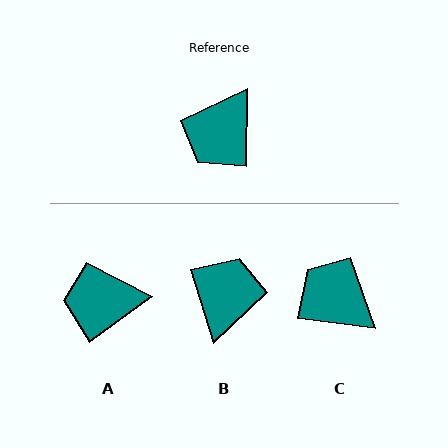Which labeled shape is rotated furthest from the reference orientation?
B, about 163 degrees away.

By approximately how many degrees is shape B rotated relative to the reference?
Approximately 163 degrees clockwise.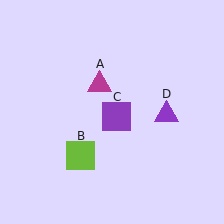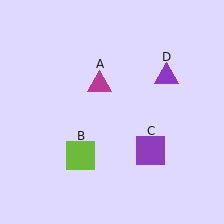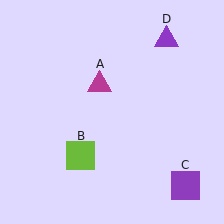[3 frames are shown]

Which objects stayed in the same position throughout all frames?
Magenta triangle (object A) and lime square (object B) remained stationary.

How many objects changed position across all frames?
2 objects changed position: purple square (object C), purple triangle (object D).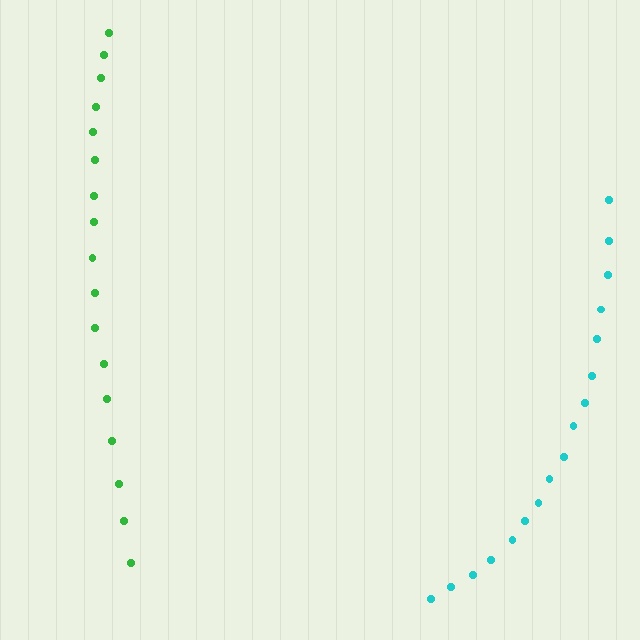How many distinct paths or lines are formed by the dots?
There are 2 distinct paths.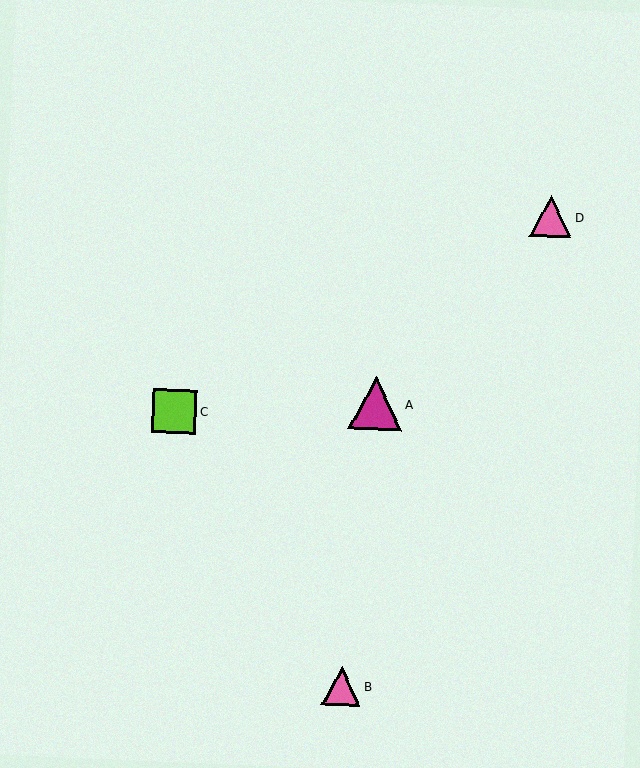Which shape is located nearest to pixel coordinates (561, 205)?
The pink triangle (labeled D) at (551, 216) is nearest to that location.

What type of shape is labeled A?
Shape A is a magenta triangle.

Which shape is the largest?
The magenta triangle (labeled A) is the largest.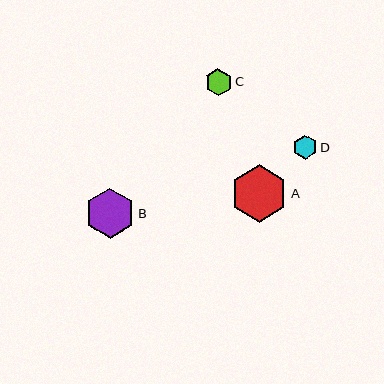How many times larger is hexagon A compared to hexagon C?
Hexagon A is approximately 2.1 times the size of hexagon C.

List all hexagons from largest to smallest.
From largest to smallest: A, B, C, D.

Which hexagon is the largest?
Hexagon A is the largest with a size of approximately 57 pixels.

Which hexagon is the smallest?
Hexagon D is the smallest with a size of approximately 24 pixels.